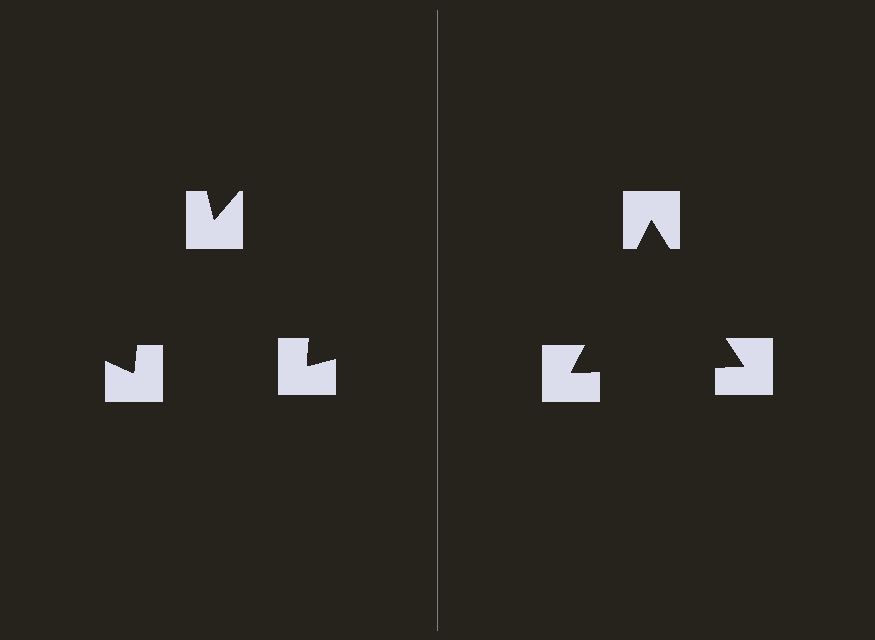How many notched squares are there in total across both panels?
6 — 3 on each side.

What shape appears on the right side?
An illusory triangle.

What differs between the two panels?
The notched squares are positioned identically on both sides; only the wedge orientations differ. On the right they align to a triangle; on the left they are misaligned.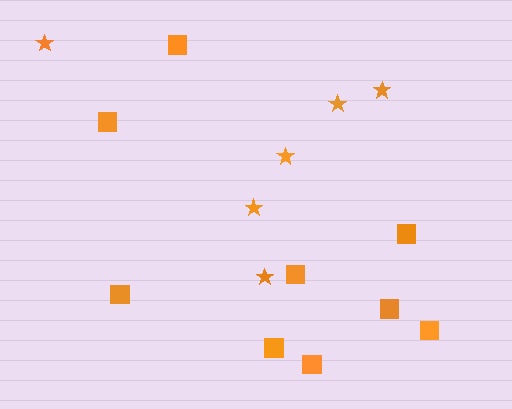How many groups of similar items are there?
There are 2 groups: one group of stars (6) and one group of squares (9).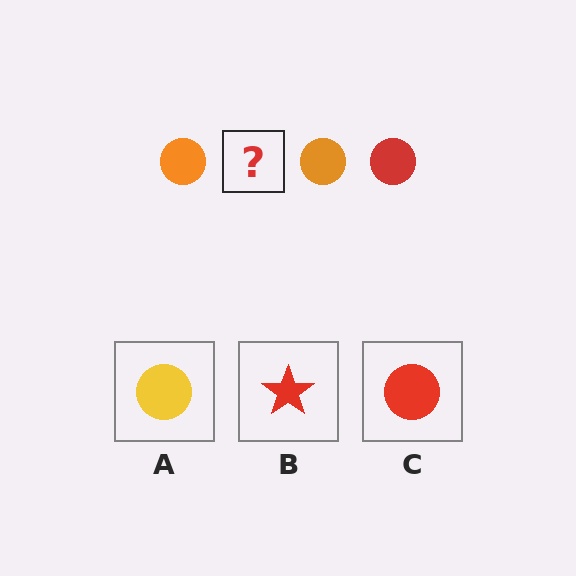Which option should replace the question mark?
Option C.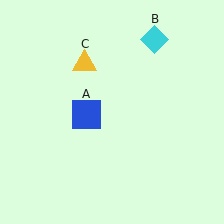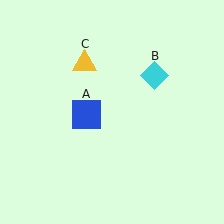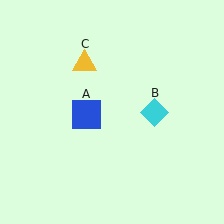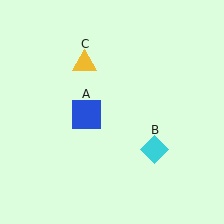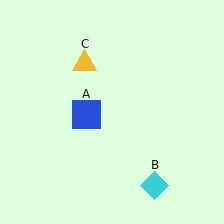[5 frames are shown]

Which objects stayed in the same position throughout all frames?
Blue square (object A) and yellow triangle (object C) remained stationary.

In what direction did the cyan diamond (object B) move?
The cyan diamond (object B) moved down.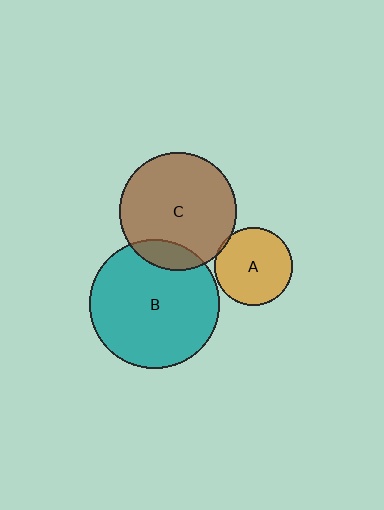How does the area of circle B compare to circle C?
Approximately 1.2 times.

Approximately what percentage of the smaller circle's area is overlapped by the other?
Approximately 5%.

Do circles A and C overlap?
Yes.